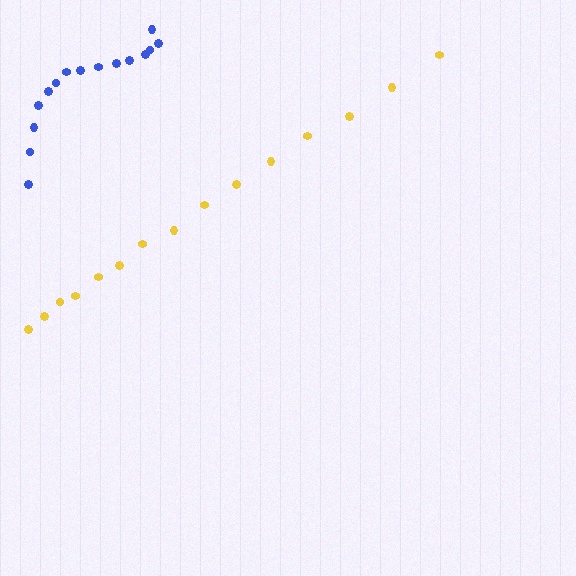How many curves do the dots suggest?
There are 2 distinct paths.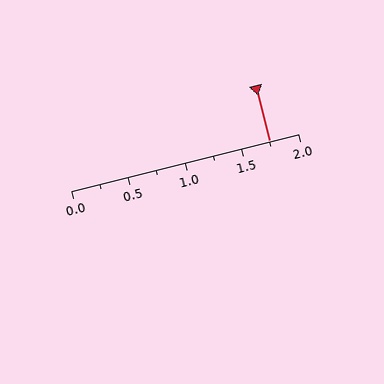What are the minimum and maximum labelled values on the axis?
The axis runs from 0.0 to 2.0.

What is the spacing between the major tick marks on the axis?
The major ticks are spaced 0.5 apart.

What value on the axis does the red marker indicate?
The marker indicates approximately 1.75.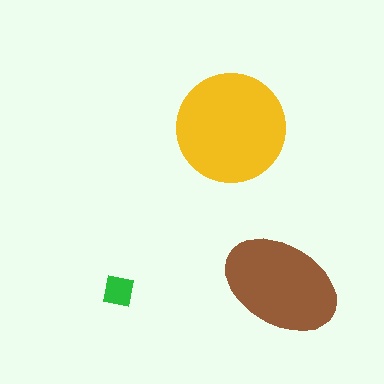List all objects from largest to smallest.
The yellow circle, the brown ellipse, the green square.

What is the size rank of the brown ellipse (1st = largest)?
2nd.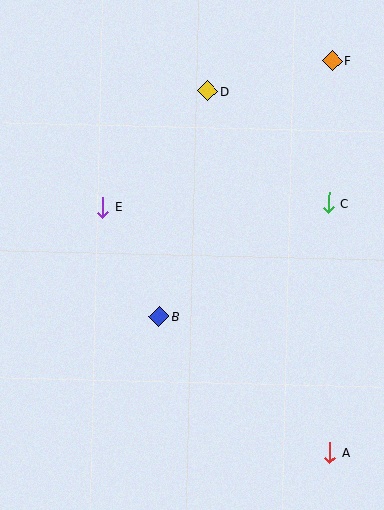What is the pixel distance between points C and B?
The distance between C and B is 204 pixels.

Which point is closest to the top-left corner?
Point D is closest to the top-left corner.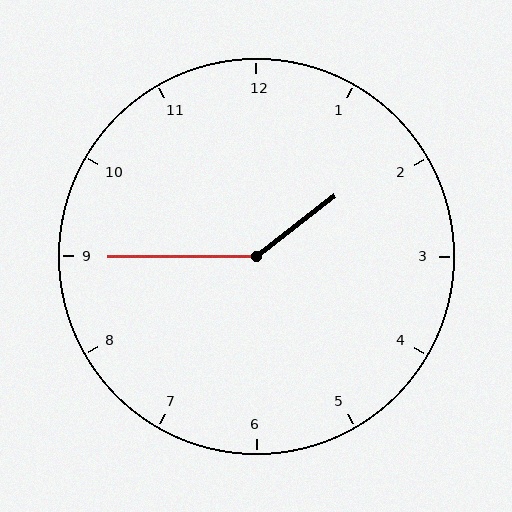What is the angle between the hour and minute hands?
Approximately 142 degrees.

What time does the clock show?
1:45.